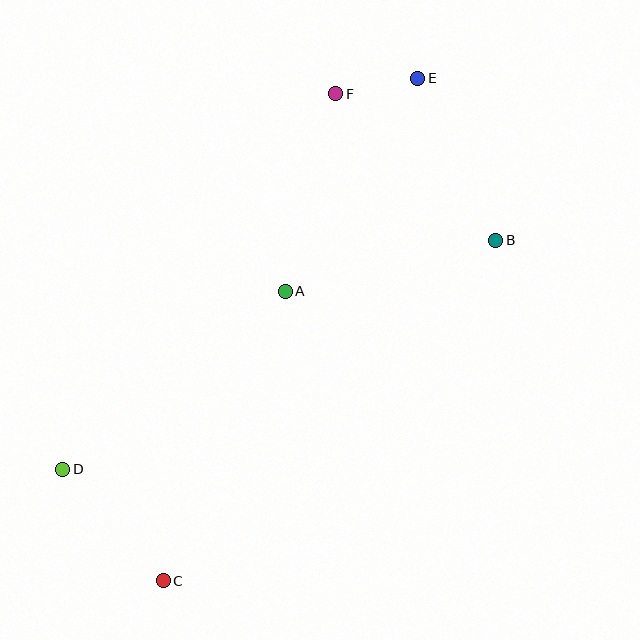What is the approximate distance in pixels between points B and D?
The distance between B and D is approximately 490 pixels.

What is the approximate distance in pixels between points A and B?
The distance between A and B is approximately 216 pixels.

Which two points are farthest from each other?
Points C and E are farthest from each other.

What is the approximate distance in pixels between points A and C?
The distance between A and C is approximately 314 pixels.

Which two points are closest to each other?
Points E and F are closest to each other.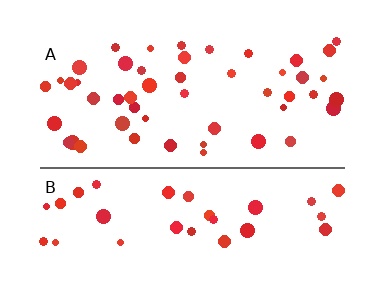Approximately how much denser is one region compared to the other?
Approximately 1.3× — region A over region B.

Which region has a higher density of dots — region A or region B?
A (the top).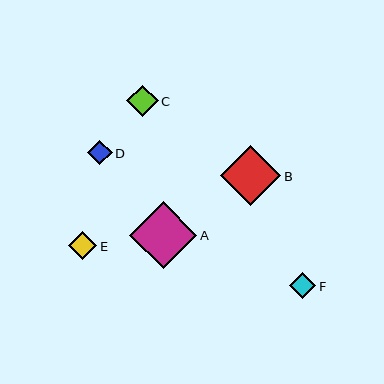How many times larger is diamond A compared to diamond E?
Diamond A is approximately 2.4 times the size of diamond E.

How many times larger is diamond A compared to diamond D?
Diamond A is approximately 2.8 times the size of diamond D.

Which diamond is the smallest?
Diamond D is the smallest with a size of approximately 24 pixels.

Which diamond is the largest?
Diamond A is the largest with a size of approximately 67 pixels.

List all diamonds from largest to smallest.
From largest to smallest: A, B, C, E, F, D.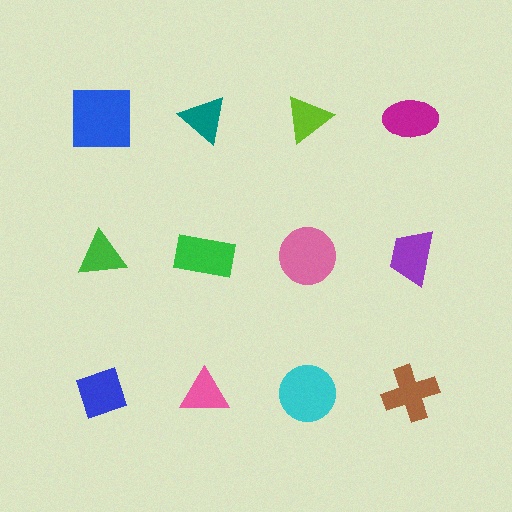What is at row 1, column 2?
A teal triangle.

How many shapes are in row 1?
4 shapes.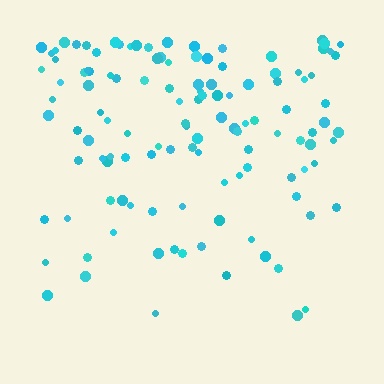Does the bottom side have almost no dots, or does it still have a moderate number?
Still a moderate number, just noticeably fewer than the top.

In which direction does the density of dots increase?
From bottom to top, with the top side densest.